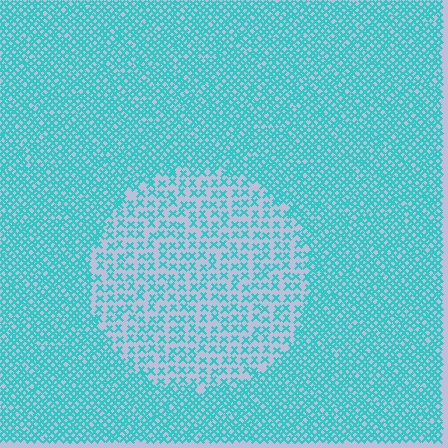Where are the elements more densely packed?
The elements are more densely packed outside the circle boundary.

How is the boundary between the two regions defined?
The boundary is defined by a change in element density (approximately 2.2x ratio). All elements are the same color, size, and shape.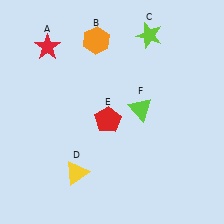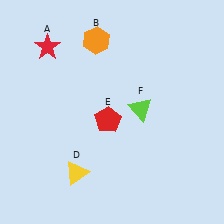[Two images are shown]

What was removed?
The lime star (C) was removed in Image 2.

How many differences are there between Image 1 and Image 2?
There is 1 difference between the two images.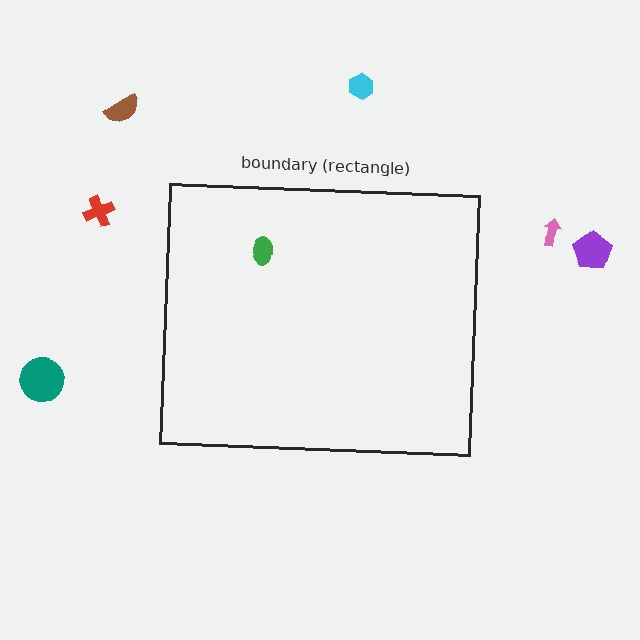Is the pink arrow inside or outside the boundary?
Outside.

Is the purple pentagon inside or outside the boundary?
Outside.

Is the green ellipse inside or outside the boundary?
Inside.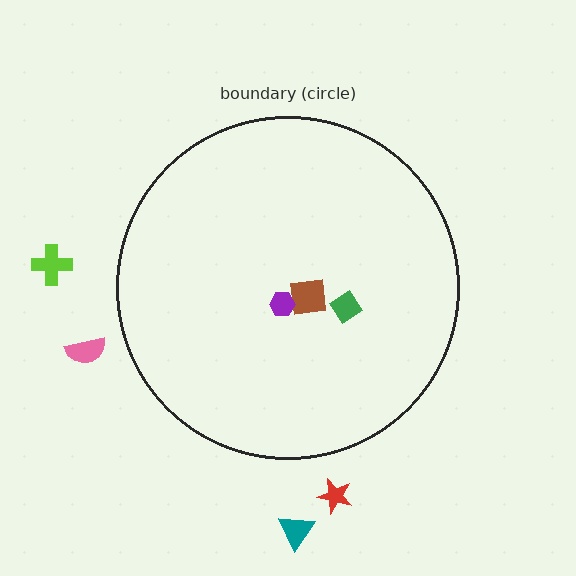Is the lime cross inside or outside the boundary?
Outside.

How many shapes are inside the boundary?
3 inside, 4 outside.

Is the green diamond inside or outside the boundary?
Inside.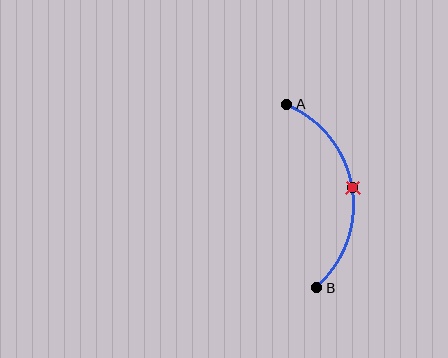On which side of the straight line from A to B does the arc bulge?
The arc bulges to the right of the straight line connecting A and B.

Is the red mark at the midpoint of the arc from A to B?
Yes. The red mark lies on the arc at equal arc-length from both A and B — it is the arc midpoint.